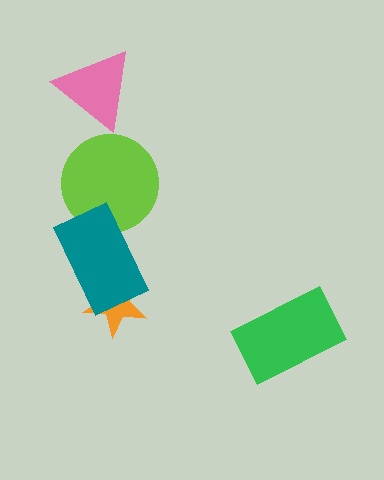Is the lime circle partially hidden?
Yes, it is partially covered by another shape.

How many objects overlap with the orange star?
1 object overlaps with the orange star.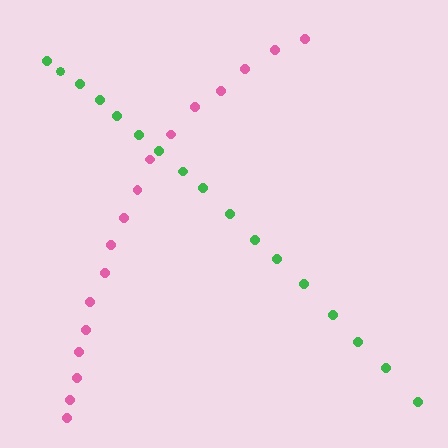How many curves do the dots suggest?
There are 2 distinct paths.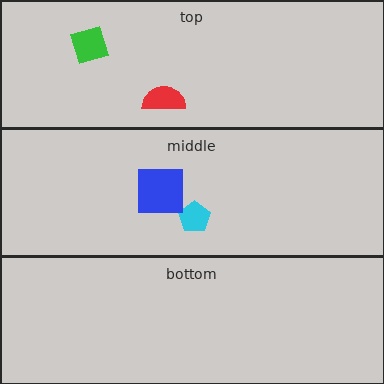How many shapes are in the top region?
2.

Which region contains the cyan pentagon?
The middle region.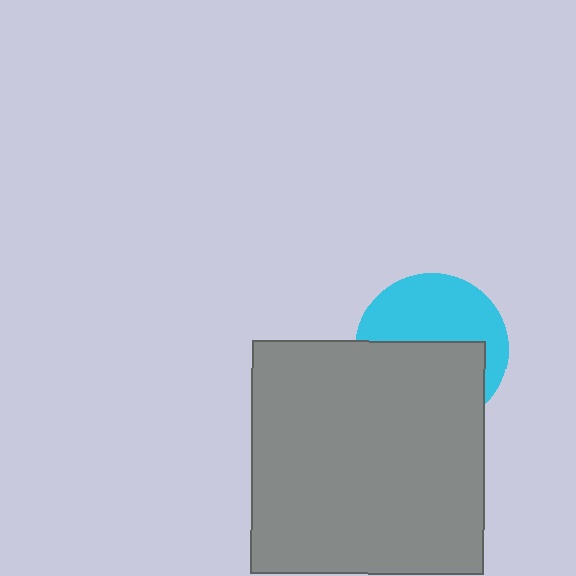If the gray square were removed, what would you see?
You would see the complete cyan circle.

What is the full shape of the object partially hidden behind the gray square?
The partially hidden object is a cyan circle.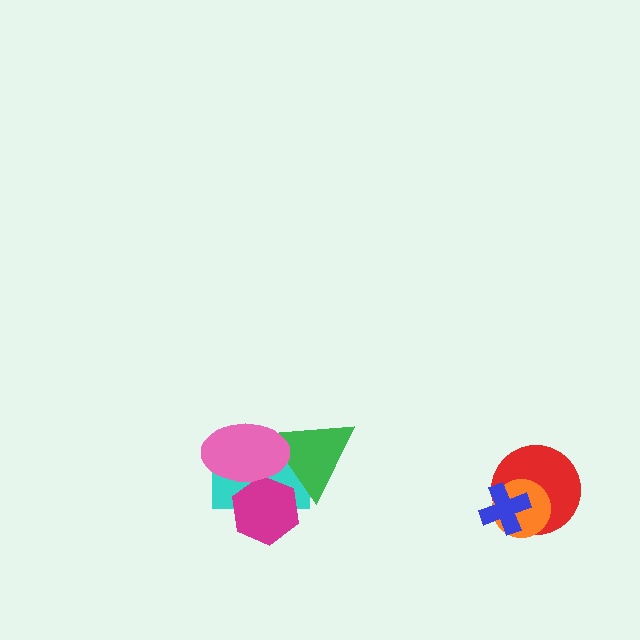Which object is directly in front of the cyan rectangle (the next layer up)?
The green triangle is directly in front of the cyan rectangle.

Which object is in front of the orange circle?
The blue cross is in front of the orange circle.